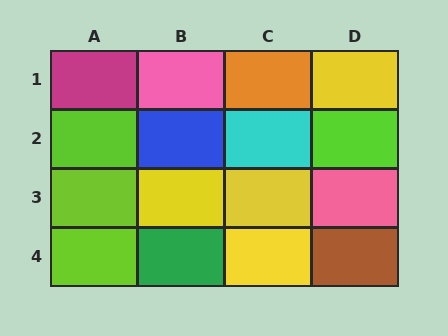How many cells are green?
1 cell is green.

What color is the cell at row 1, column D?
Yellow.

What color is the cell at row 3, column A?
Lime.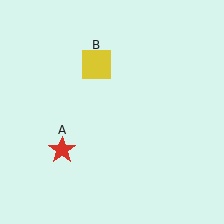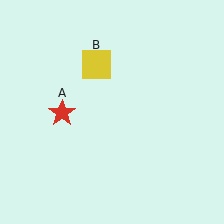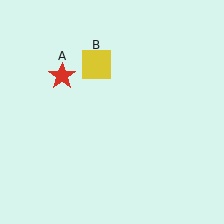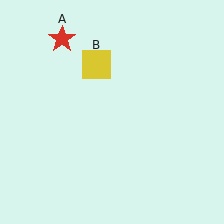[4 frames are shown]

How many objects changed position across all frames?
1 object changed position: red star (object A).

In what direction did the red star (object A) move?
The red star (object A) moved up.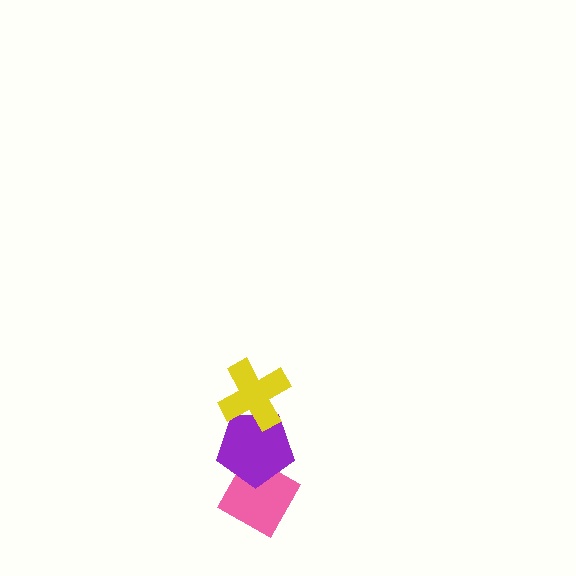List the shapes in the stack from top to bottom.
From top to bottom: the yellow cross, the purple pentagon, the pink diamond.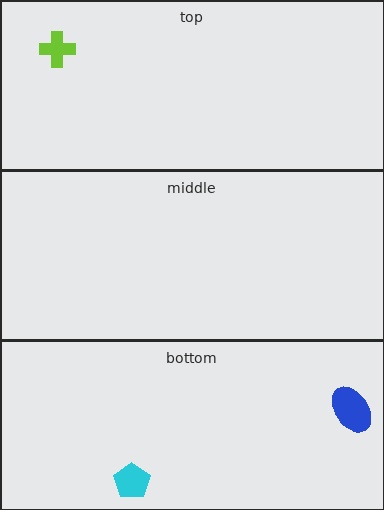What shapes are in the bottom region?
The blue ellipse, the cyan pentagon.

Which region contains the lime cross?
The top region.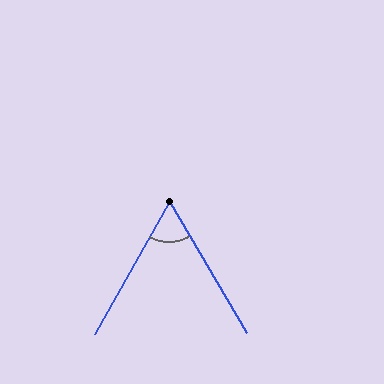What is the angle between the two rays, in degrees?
Approximately 60 degrees.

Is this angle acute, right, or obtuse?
It is acute.